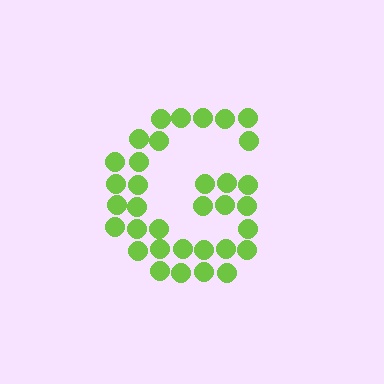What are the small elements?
The small elements are circles.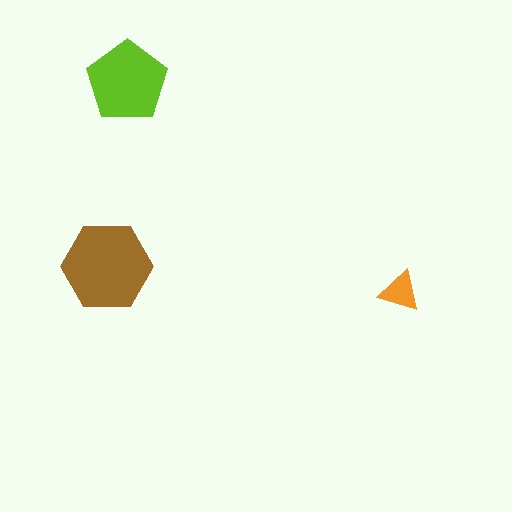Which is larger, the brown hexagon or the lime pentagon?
The brown hexagon.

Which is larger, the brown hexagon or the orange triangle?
The brown hexagon.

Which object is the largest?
The brown hexagon.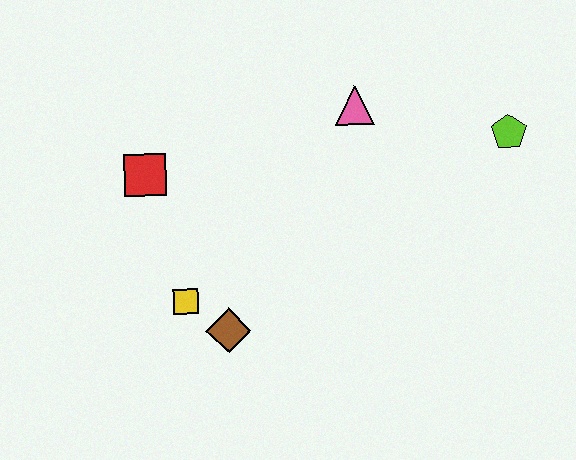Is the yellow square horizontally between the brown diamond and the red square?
Yes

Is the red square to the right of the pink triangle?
No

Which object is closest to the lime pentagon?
The pink triangle is closest to the lime pentagon.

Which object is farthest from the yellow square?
The lime pentagon is farthest from the yellow square.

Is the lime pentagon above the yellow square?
Yes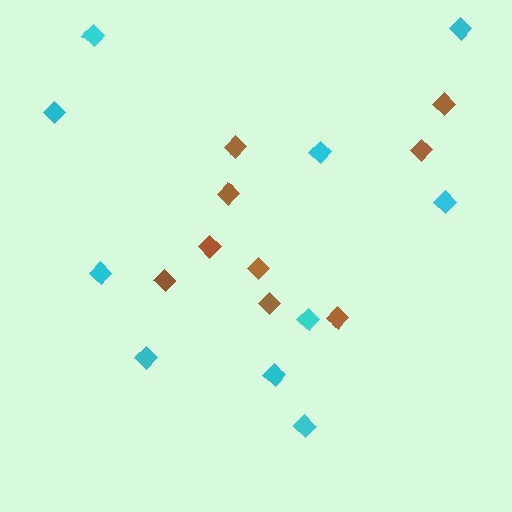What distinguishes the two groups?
There are 2 groups: one group of cyan diamonds (10) and one group of brown diamonds (9).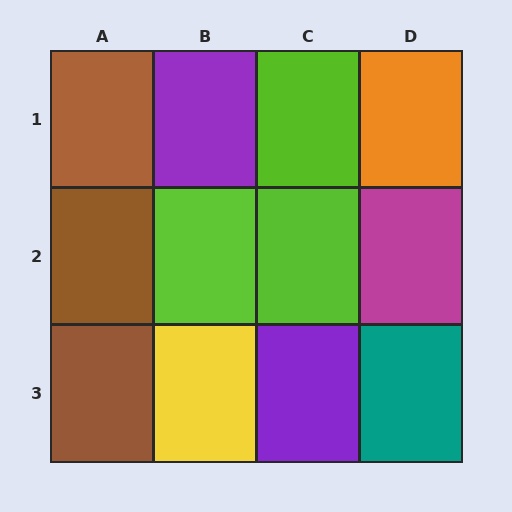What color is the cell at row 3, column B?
Yellow.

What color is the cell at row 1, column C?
Lime.